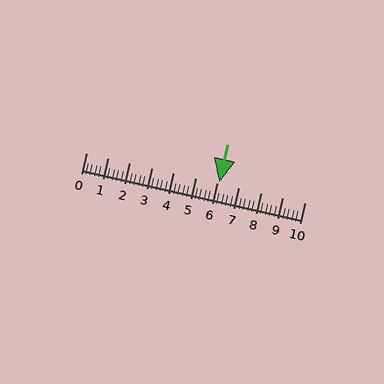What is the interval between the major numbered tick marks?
The major tick marks are spaced 1 units apart.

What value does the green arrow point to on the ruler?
The green arrow points to approximately 6.1.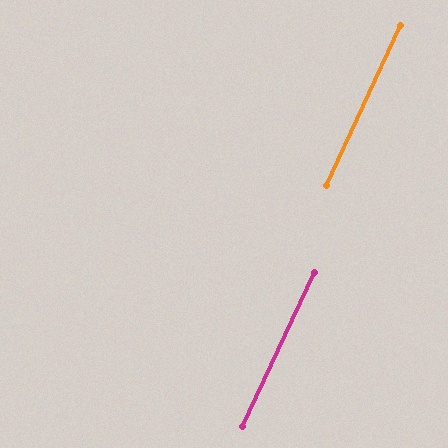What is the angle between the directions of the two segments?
Approximately 0 degrees.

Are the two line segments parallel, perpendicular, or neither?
Parallel — their directions differ by only 0.4°.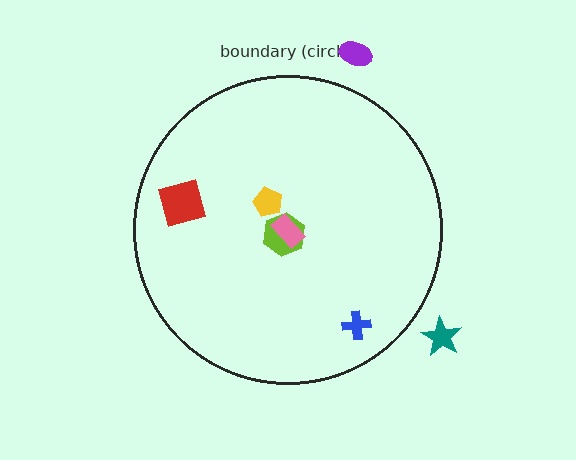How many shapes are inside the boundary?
5 inside, 2 outside.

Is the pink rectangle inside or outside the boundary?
Inside.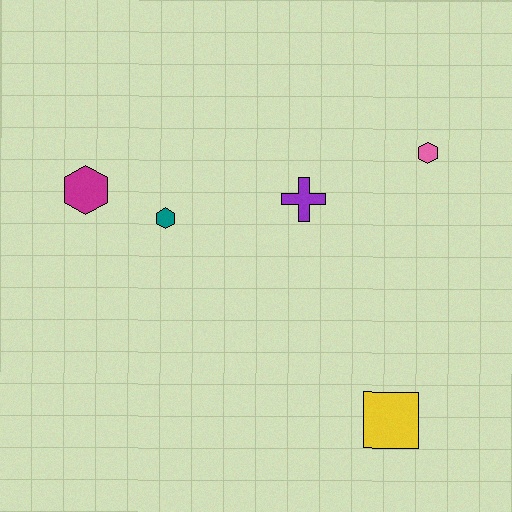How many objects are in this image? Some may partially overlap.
There are 5 objects.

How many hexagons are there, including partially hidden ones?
There are 3 hexagons.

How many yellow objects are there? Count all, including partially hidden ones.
There is 1 yellow object.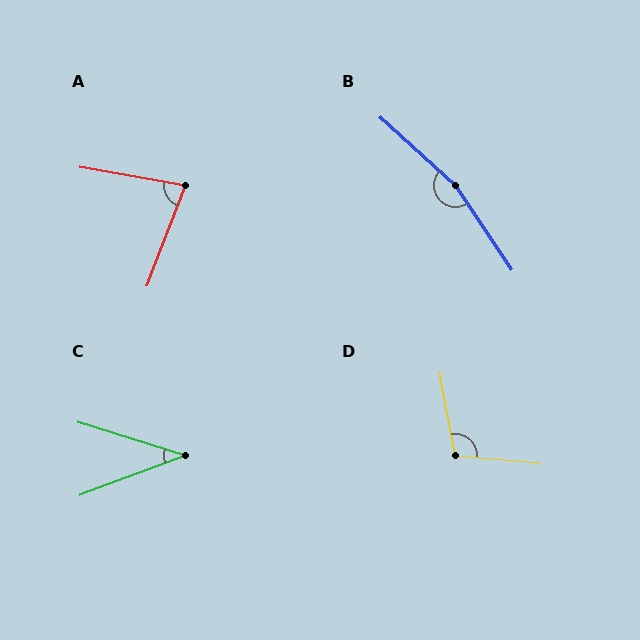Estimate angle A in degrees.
Approximately 79 degrees.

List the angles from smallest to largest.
C (38°), A (79°), D (105°), B (166°).